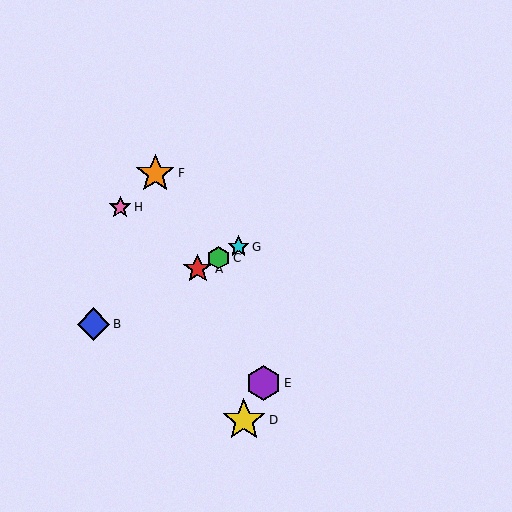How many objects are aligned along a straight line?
4 objects (A, B, C, G) are aligned along a straight line.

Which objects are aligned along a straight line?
Objects A, B, C, G are aligned along a straight line.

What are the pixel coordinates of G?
Object G is at (238, 247).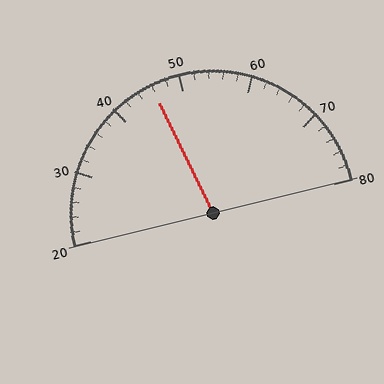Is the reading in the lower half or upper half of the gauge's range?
The reading is in the lower half of the range (20 to 80).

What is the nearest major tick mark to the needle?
The nearest major tick mark is 50.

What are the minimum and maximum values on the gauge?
The gauge ranges from 20 to 80.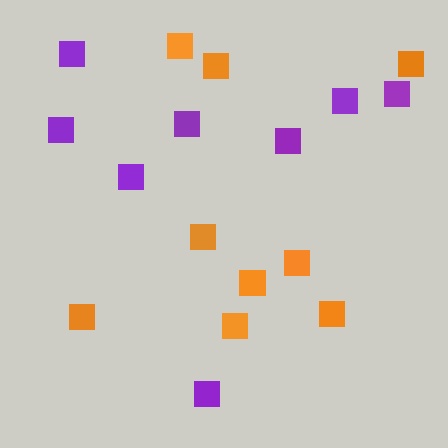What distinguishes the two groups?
There are 2 groups: one group of orange squares (9) and one group of purple squares (8).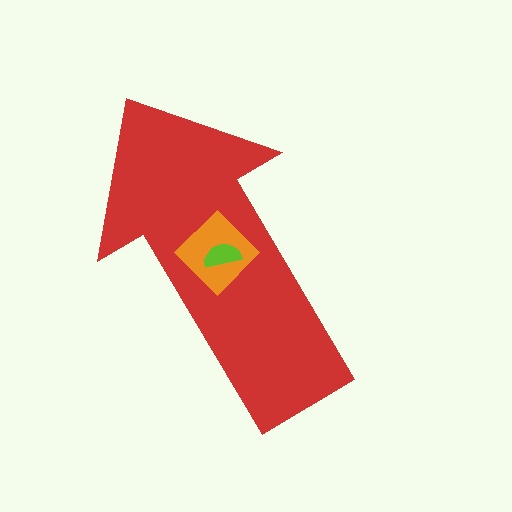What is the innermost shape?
The lime semicircle.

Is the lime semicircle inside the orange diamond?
Yes.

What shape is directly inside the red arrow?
The orange diamond.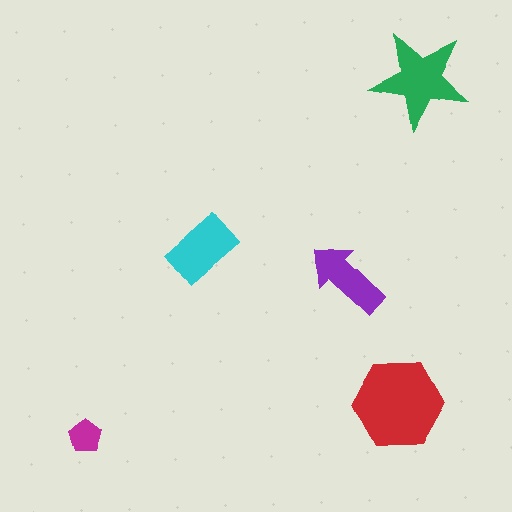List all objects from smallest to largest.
The magenta pentagon, the purple arrow, the cyan rectangle, the green star, the red hexagon.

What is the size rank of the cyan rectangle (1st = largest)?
3rd.